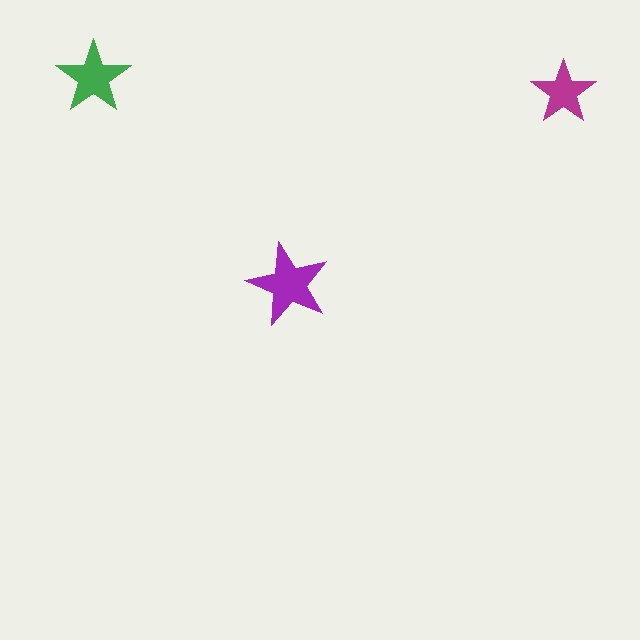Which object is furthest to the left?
The green star is leftmost.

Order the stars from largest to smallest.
the purple one, the green one, the magenta one.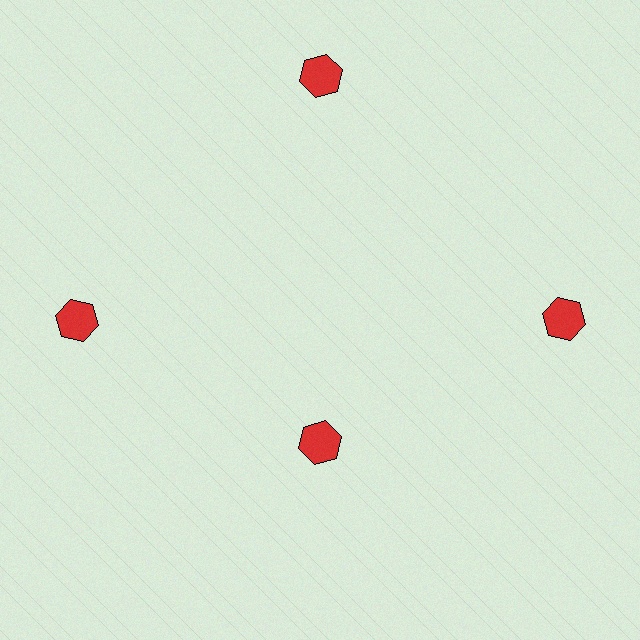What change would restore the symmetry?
The symmetry would be restored by moving it outward, back onto the ring so that all 4 hexagons sit at equal angles and equal distance from the center.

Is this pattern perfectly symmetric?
No. The 4 red hexagons are arranged in a ring, but one element near the 6 o'clock position is pulled inward toward the center, breaking the 4-fold rotational symmetry.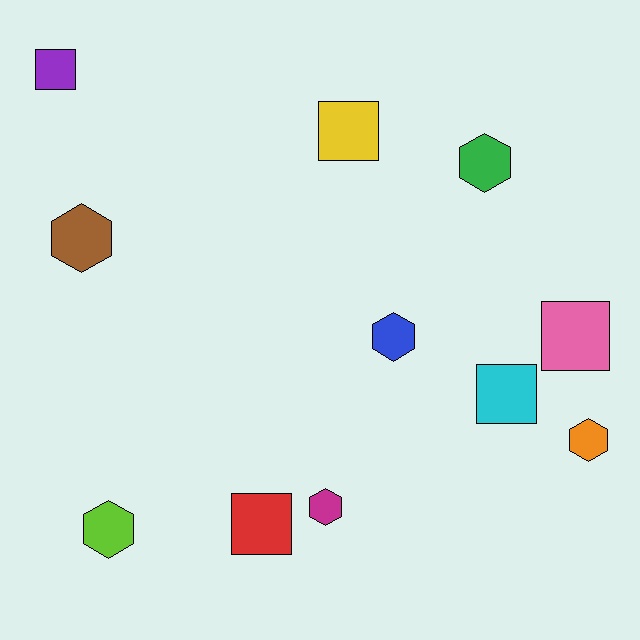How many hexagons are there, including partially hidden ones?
There are 6 hexagons.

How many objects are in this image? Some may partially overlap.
There are 11 objects.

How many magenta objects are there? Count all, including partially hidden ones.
There is 1 magenta object.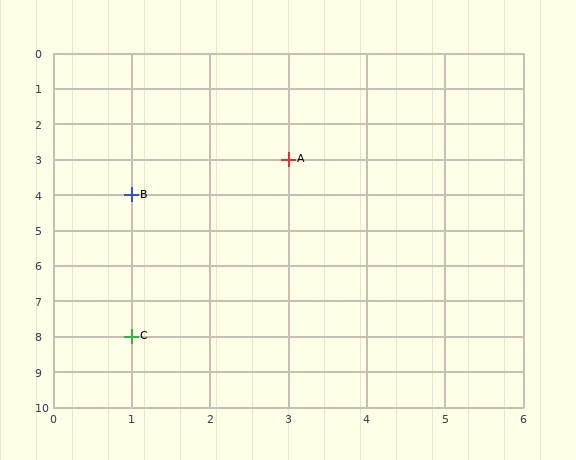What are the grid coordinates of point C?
Point C is at grid coordinates (1, 8).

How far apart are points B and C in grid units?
Points B and C are 4 rows apart.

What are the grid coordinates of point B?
Point B is at grid coordinates (1, 4).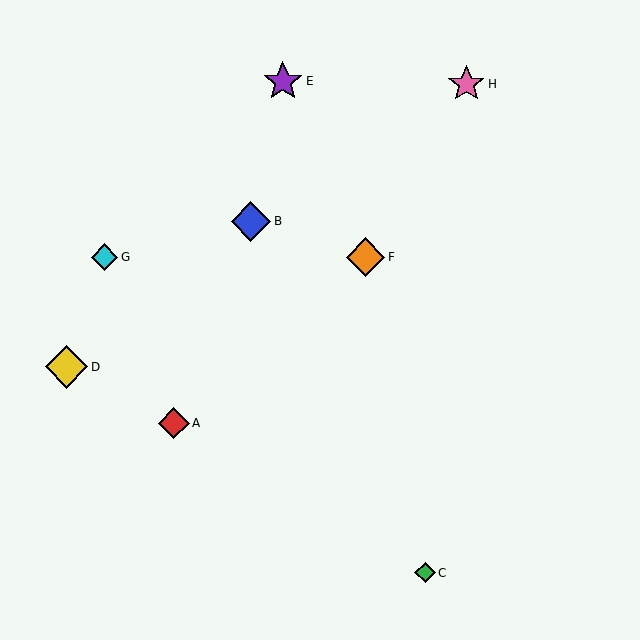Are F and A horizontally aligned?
No, F is at y≈257 and A is at y≈423.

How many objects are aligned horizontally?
2 objects (F, G) are aligned horizontally.